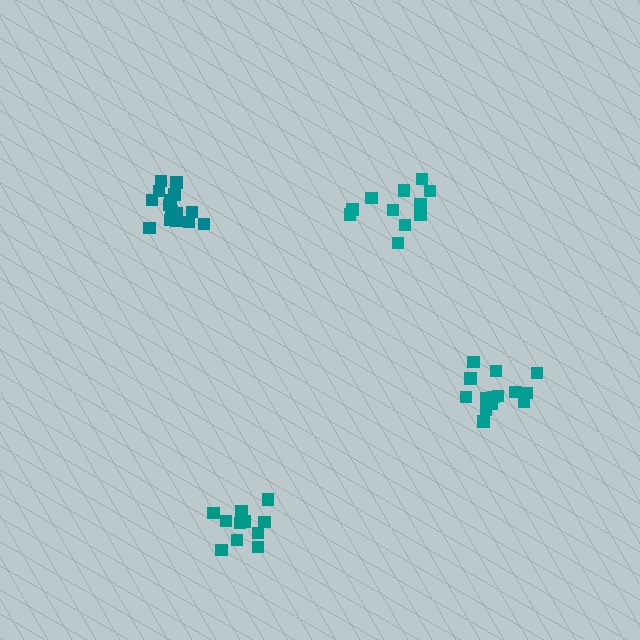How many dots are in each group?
Group 1: 11 dots, Group 2: 14 dots, Group 3: 11 dots, Group 4: 15 dots (51 total).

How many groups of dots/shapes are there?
There are 4 groups.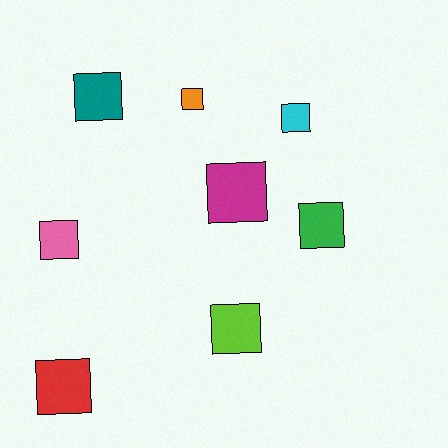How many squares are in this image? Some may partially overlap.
There are 8 squares.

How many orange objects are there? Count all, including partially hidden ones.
There is 1 orange object.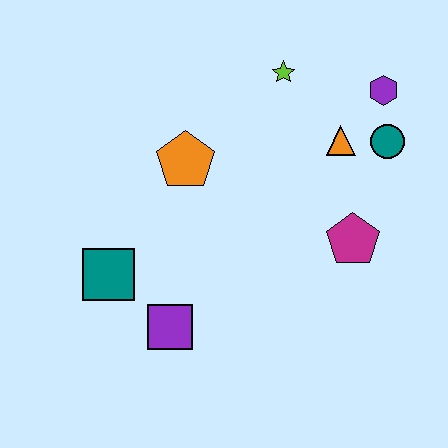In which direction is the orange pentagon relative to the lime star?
The orange pentagon is to the left of the lime star.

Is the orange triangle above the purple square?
Yes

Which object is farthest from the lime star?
The purple square is farthest from the lime star.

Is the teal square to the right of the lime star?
No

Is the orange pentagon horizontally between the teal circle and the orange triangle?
No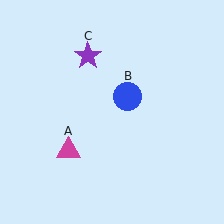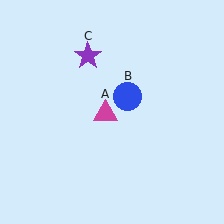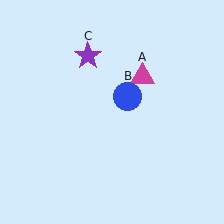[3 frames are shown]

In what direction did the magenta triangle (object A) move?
The magenta triangle (object A) moved up and to the right.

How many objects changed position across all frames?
1 object changed position: magenta triangle (object A).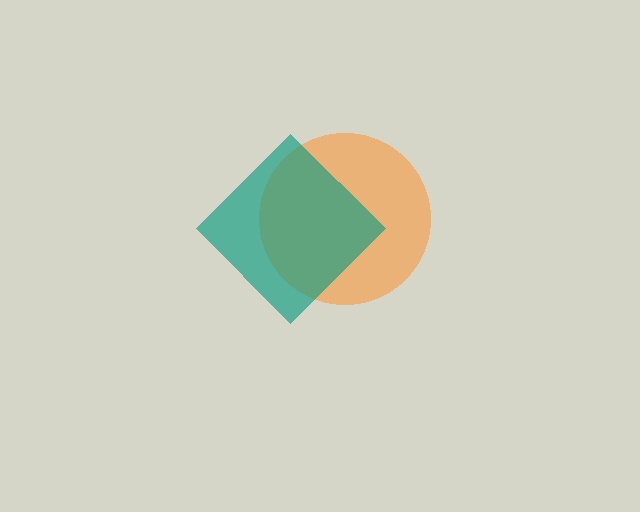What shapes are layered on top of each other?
The layered shapes are: an orange circle, a teal diamond.